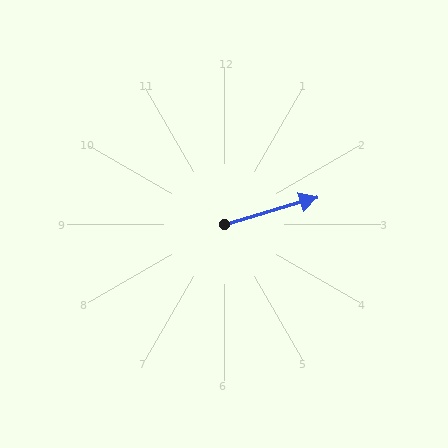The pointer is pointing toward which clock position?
Roughly 2 o'clock.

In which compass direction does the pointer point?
East.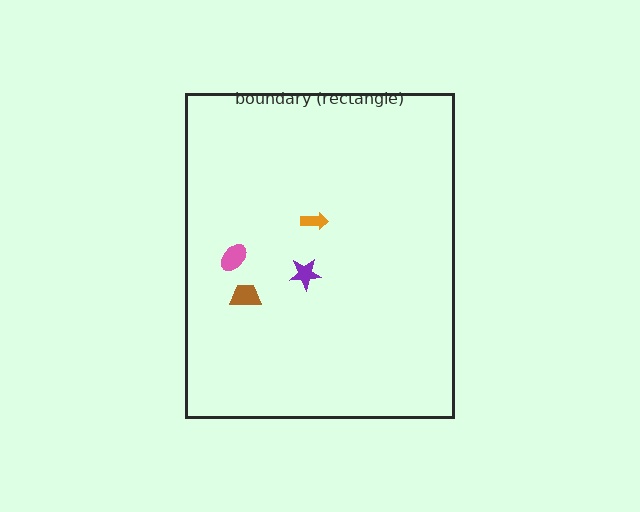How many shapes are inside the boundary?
4 inside, 0 outside.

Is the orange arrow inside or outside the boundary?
Inside.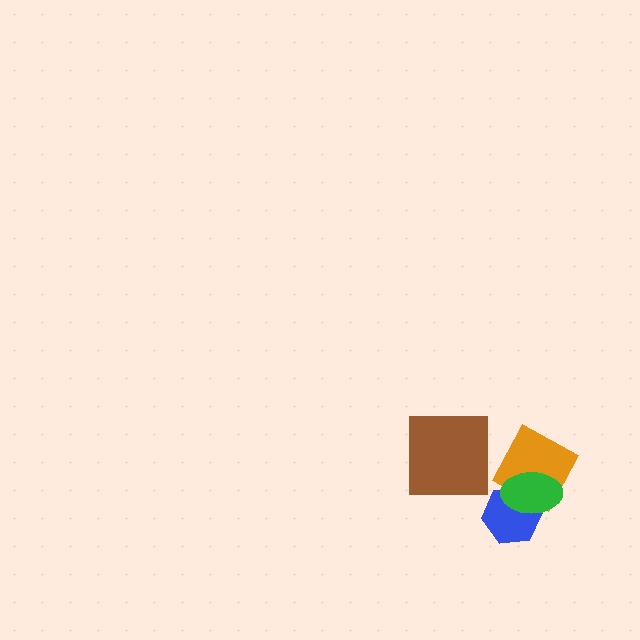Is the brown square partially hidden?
No, no other shape covers it.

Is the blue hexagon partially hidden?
Yes, it is partially covered by another shape.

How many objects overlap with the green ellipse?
2 objects overlap with the green ellipse.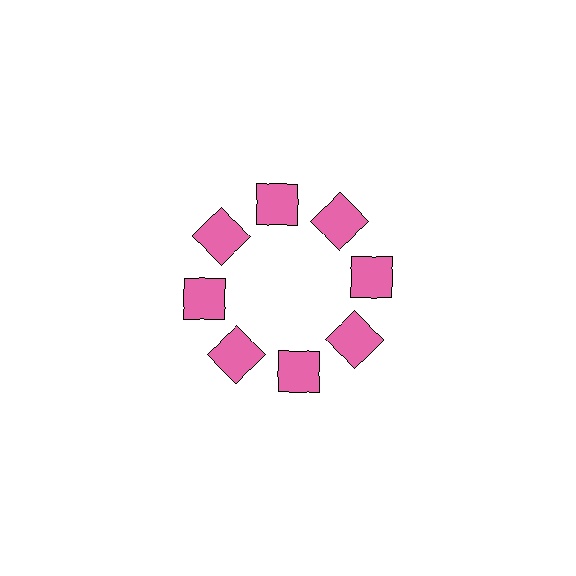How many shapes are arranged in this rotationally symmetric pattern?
There are 8 shapes, arranged in 8 groups of 1.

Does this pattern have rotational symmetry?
Yes, this pattern has 8-fold rotational symmetry. It looks the same after rotating 45 degrees around the center.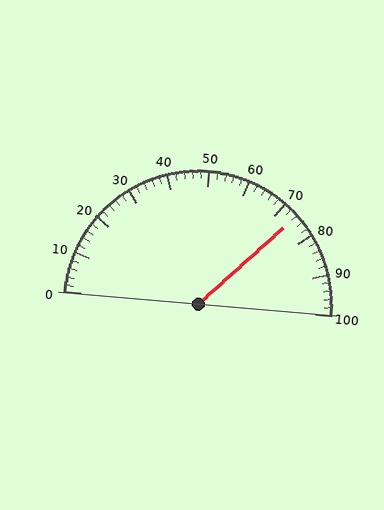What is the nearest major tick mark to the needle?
The nearest major tick mark is 70.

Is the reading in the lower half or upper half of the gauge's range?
The reading is in the upper half of the range (0 to 100).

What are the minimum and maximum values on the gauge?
The gauge ranges from 0 to 100.